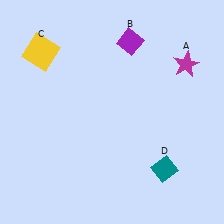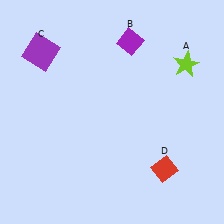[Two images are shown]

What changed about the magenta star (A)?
In Image 1, A is magenta. In Image 2, it changed to lime.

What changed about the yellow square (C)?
In Image 1, C is yellow. In Image 2, it changed to purple.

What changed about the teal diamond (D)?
In Image 1, D is teal. In Image 2, it changed to red.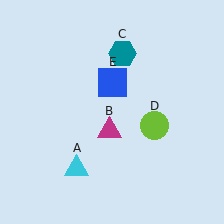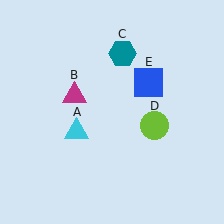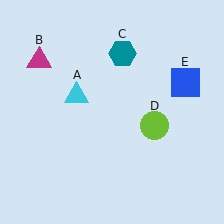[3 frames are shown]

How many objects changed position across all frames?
3 objects changed position: cyan triangle (object A), magenta triangle (object B), blue square (object E).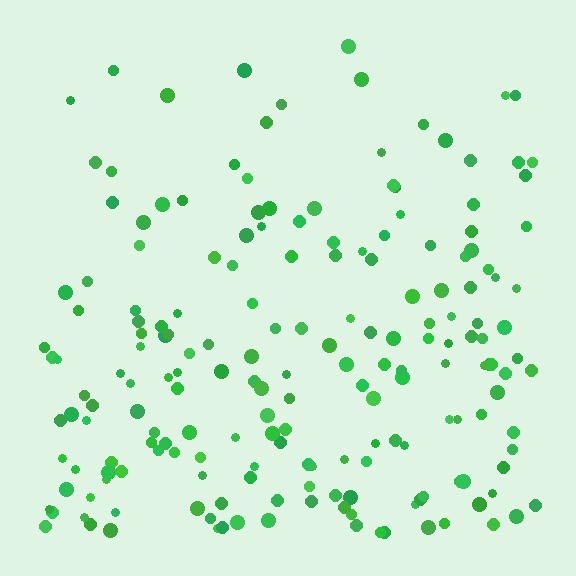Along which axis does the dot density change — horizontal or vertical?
Vertical.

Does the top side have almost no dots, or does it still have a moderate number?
Still a moderate number, just noticeably fewer than the bottom.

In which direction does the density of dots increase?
From top to bottom, with the bottom side densest.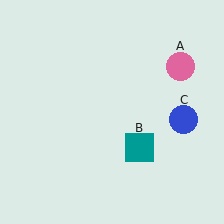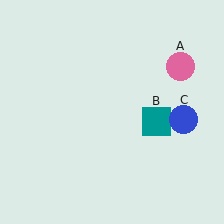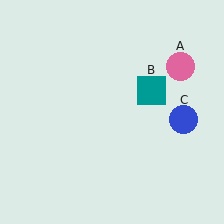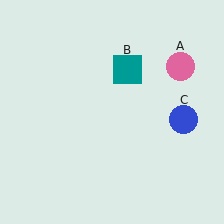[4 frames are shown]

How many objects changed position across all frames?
1 object changed position: teal square (object B).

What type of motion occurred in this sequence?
The teal square (object B) rotated counterclockwise around the center of the scene.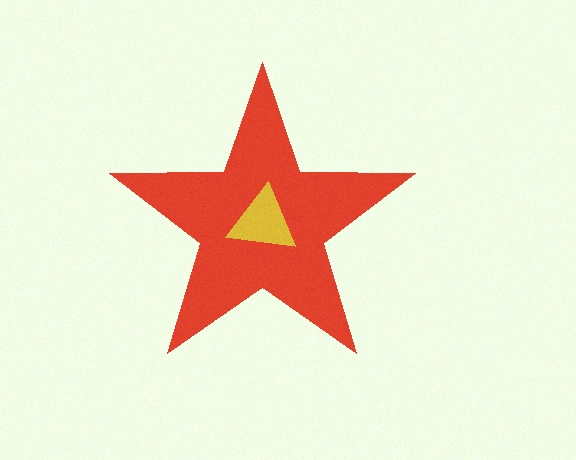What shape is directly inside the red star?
The yellow triangle.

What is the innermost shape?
The yellow triangle.